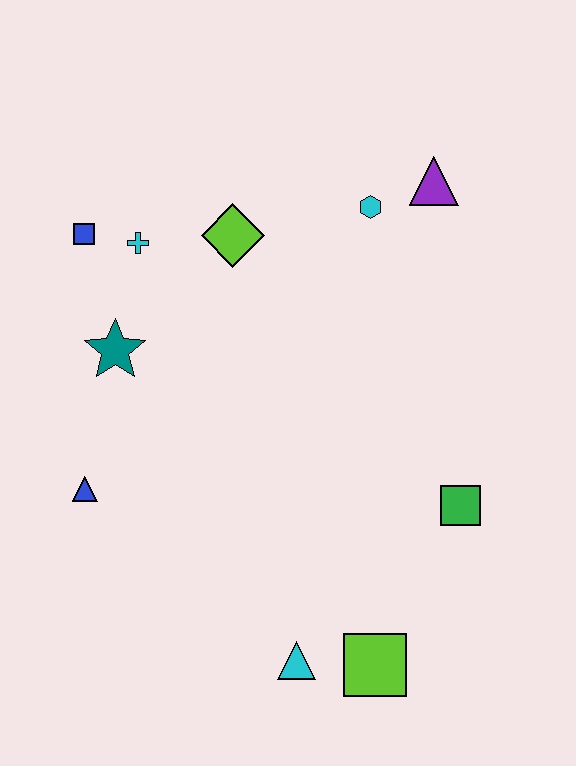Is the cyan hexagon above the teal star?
Yes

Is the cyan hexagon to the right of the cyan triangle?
Yes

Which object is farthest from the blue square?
The lime square is farthest from the blue square.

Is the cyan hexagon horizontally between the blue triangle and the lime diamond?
No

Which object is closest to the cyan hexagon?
The purple triangle is closest to the cyan hexagon.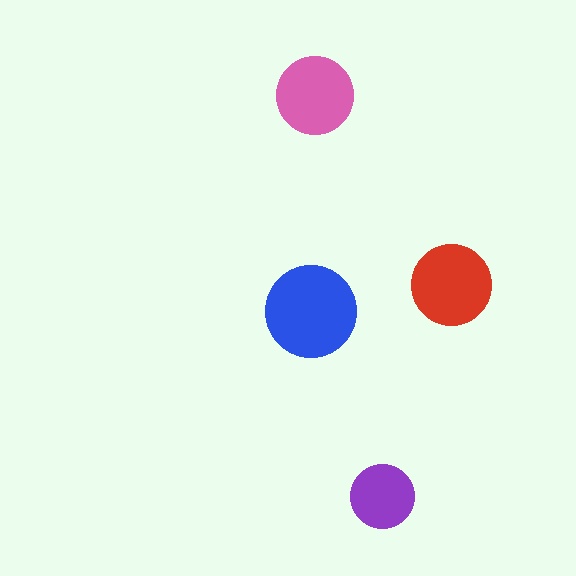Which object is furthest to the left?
The blue circle is leftmost.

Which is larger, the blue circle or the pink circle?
The blue one.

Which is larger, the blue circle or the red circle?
The blue one.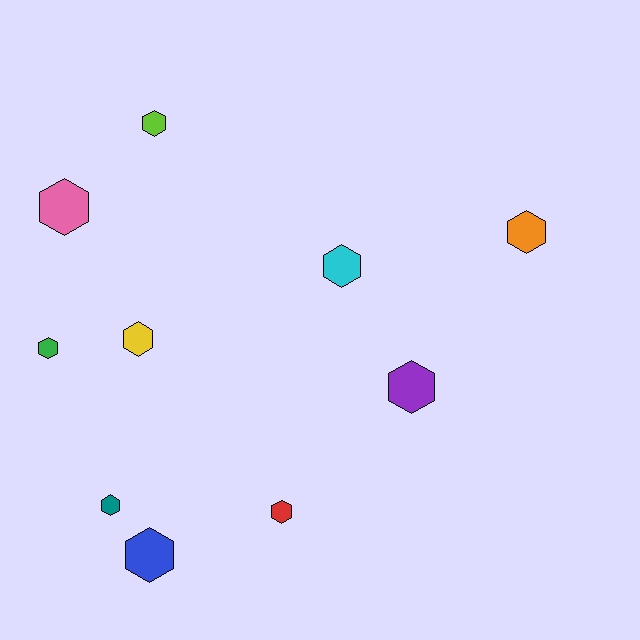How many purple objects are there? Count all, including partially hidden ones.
There is 1 purple object.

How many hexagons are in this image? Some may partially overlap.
There are 10 hexagons.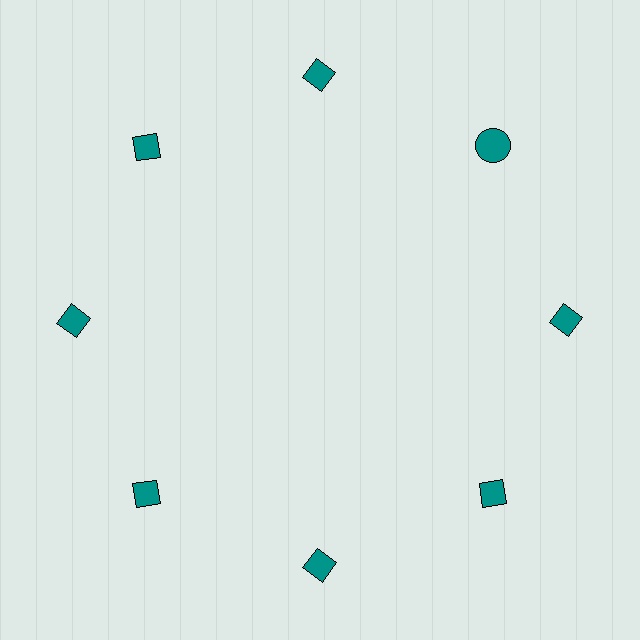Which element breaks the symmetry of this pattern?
The teal circle at roughly the 2 o'clock position breaks the symmetry. All other shapes are teal diamonds.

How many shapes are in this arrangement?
There are 8 shapes arranged in a ring pattern.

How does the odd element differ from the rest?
It has a different shape: circle instead of diamond.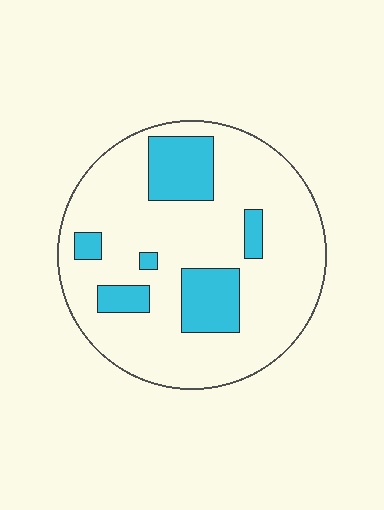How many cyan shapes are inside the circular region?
6.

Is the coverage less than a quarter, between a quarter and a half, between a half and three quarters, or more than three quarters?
Less than a quarter.